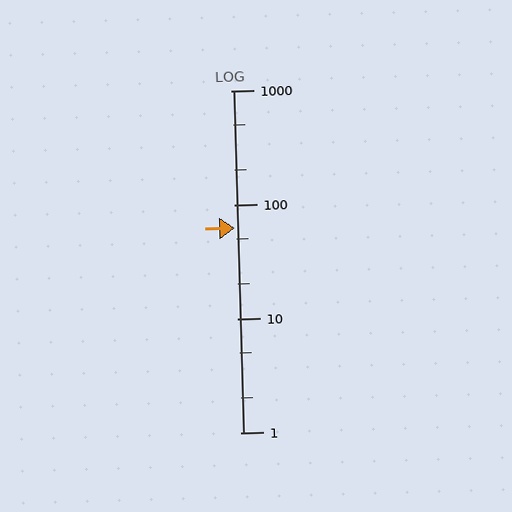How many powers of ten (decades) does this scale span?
The scale spans 3 decades, from 1 to 1000.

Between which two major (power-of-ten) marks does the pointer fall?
The pointer is between 10 and 100.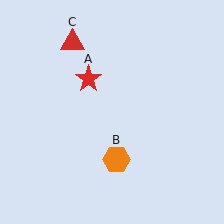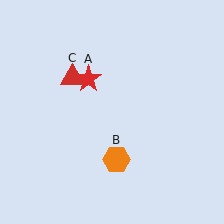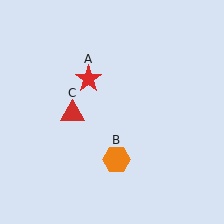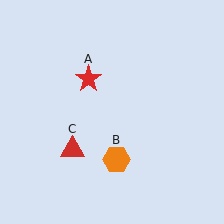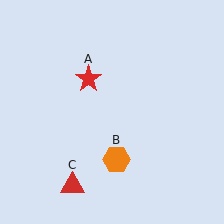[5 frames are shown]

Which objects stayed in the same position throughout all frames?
Red star (object A) and orange hexagon (object B) remained stationary.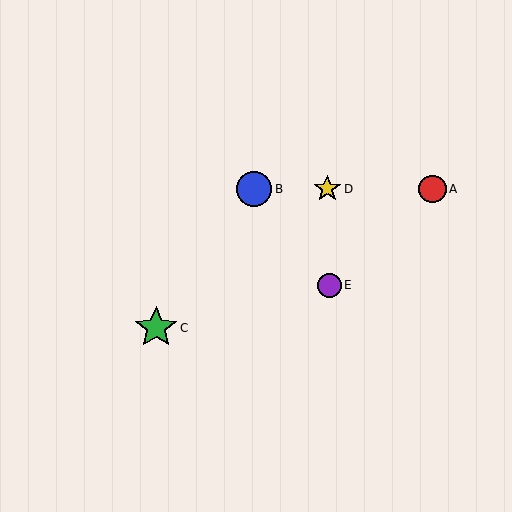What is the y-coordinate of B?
Object B is at y≈189.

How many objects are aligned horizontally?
3 objects (A, B, D) are aligned horizontally.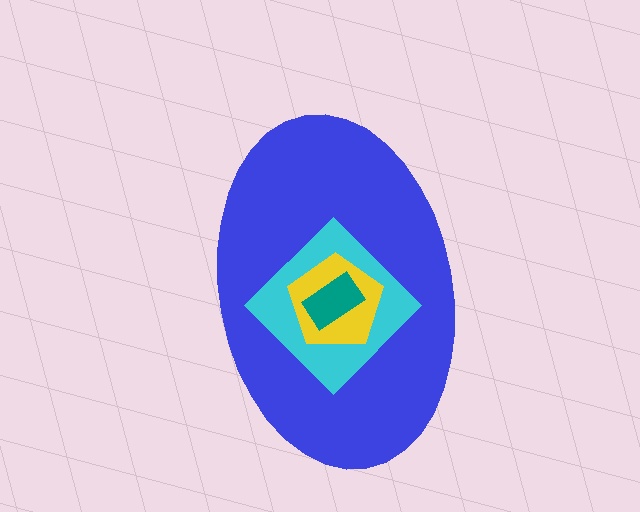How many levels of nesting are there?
4.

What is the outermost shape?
The blue ellipse.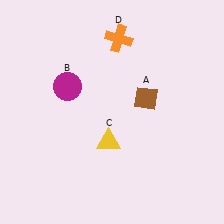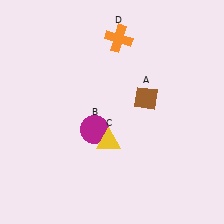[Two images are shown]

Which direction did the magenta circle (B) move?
The magenta circle (B) moved down.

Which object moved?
The magenta circle (B) moved down.